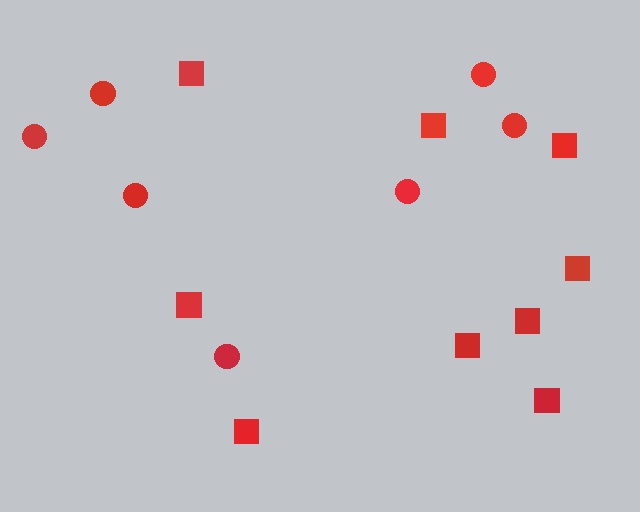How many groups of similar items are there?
There are 2 groups: one group of squares (9) and one group of circles (7).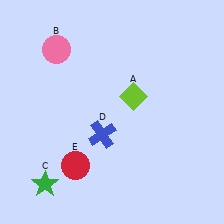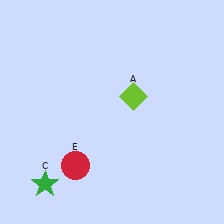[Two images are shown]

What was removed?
The pink circle (B), the blue cross (D) were removed in Image 2.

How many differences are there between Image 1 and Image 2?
There are 2 differences between the two images.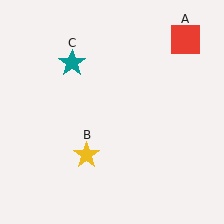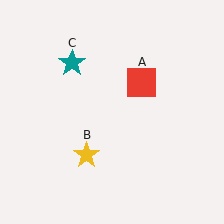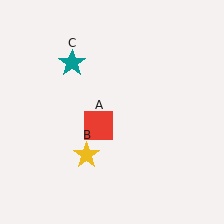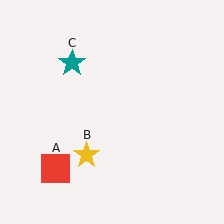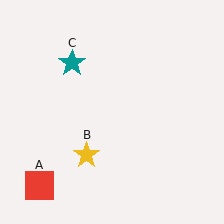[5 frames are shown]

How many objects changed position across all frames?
1 object changed position: red square (object A).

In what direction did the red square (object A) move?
The red square (object A) moved down and to the left.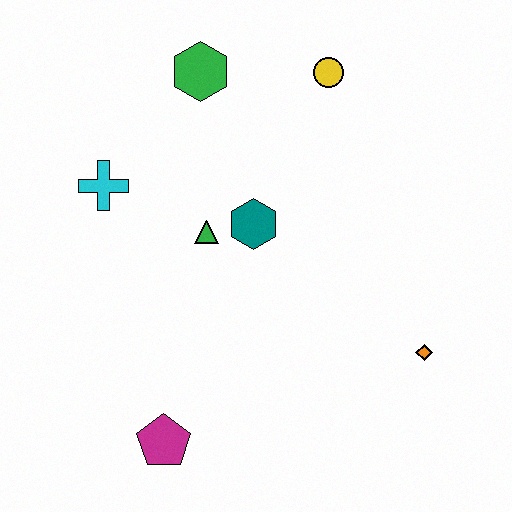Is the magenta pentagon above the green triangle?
No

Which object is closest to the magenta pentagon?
The green triangle is closest to the magenta pentagon.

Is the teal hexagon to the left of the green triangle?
No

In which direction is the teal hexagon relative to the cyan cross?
The teal hexagon is to the right of the cyan cross.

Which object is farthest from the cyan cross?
The orange diamond is farthest from the cyan cross.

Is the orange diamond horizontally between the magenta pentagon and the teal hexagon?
No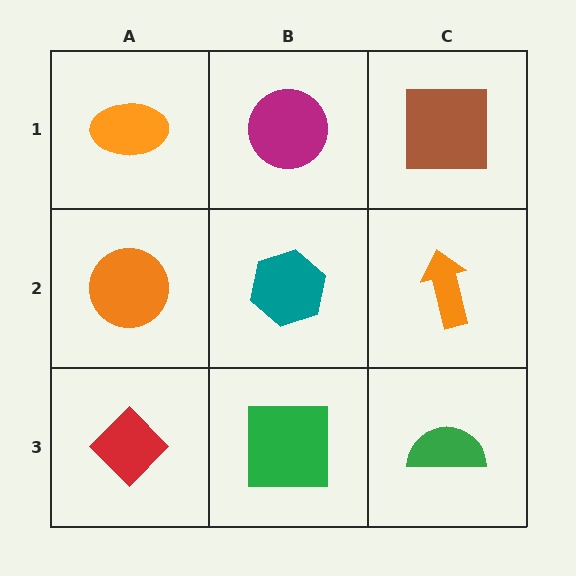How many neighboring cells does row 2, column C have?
3.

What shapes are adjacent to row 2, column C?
A brown square (row 1, column C), a green semicircle (row 3, column C), a teal hexagon (row 2, column B).